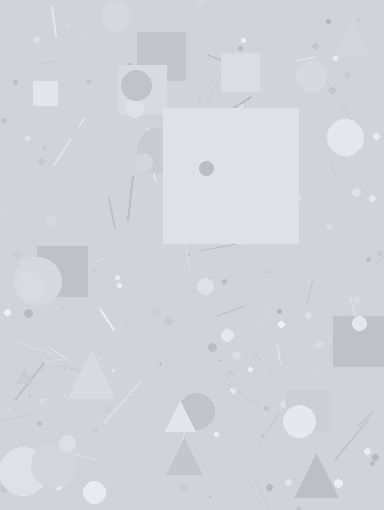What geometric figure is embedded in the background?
A square is embedded in the background.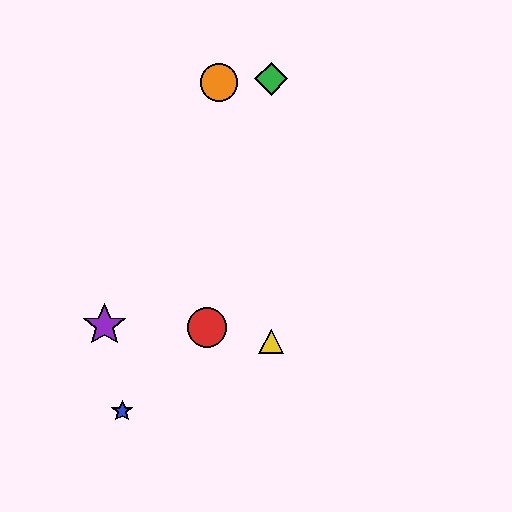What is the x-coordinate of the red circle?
The red circle is at x≈207.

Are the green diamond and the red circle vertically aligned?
No, the green diamond is at x≈271 and the red circle is at x≈207.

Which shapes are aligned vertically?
The green diamond, the yellow triangle are aligned vertically.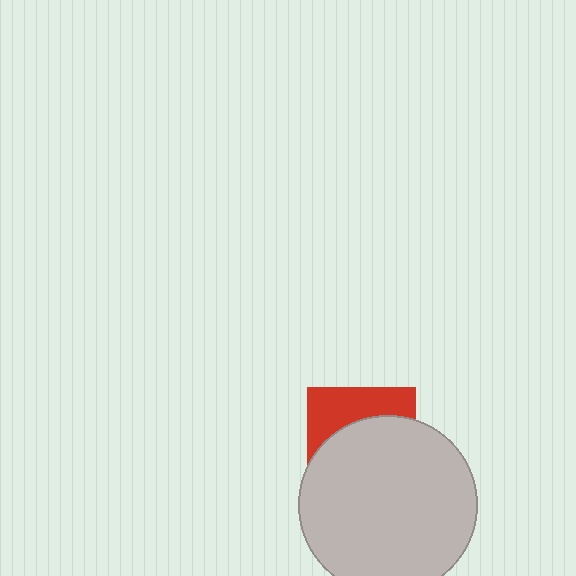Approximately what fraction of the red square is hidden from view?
Roughly 64% of the red square is hidden behind the light gray circle.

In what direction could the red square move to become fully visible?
The red square could move up. That would shift it out from behind the light gray circle entirely.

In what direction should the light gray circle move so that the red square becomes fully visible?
The light gray circle should move down. That is the shortest direction to clear the overlap and leave the red square fully visible.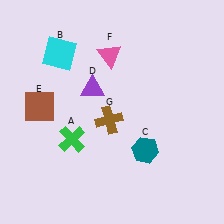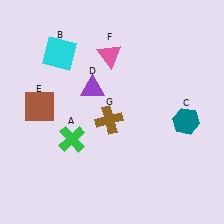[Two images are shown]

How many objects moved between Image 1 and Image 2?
1 object moved between the two images.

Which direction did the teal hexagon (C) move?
The teal hexagon (C) moved right.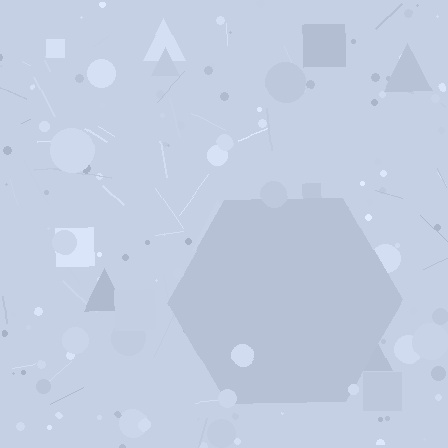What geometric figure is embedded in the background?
A hexagon is embedded in the background.